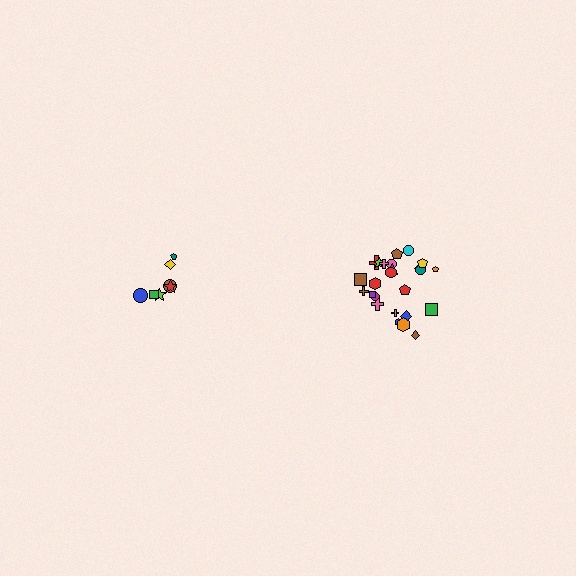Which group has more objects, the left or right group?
The right group.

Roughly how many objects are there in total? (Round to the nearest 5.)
Roughly 30 objects in total.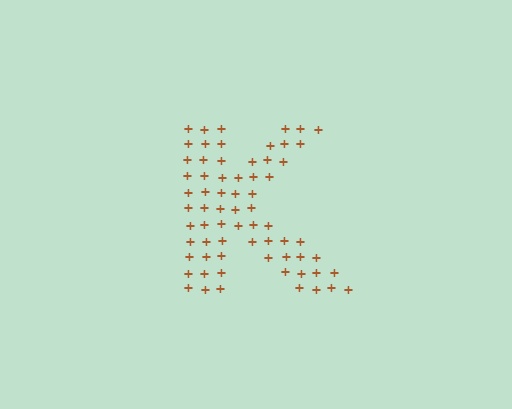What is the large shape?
The large shape is the letter K.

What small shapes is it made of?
It is made of small plus signs.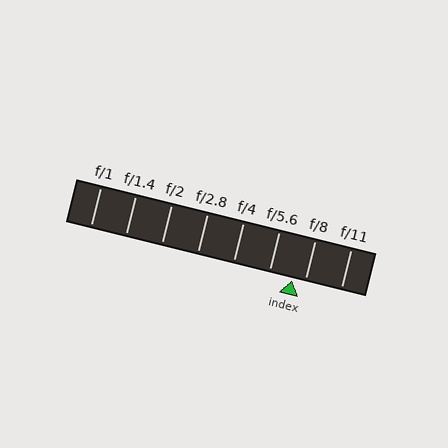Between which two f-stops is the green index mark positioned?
The index mark is between f/5.6 and f/8.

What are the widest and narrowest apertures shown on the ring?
The widest aperture shown is f/1 and the narrowest is f/11.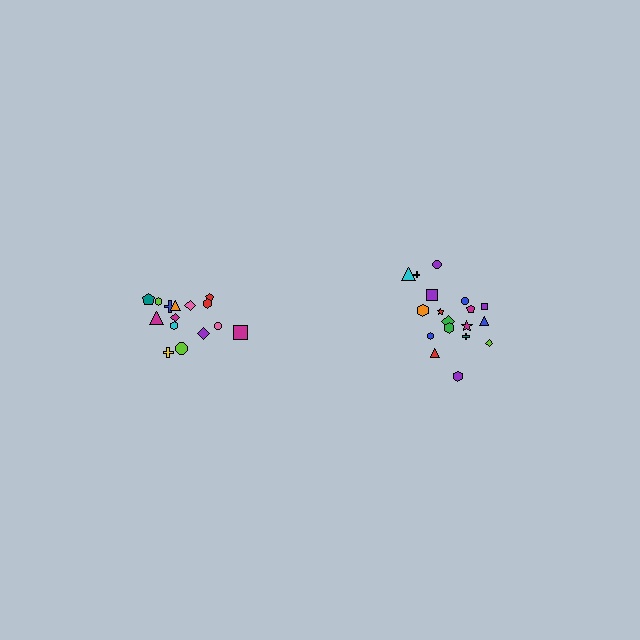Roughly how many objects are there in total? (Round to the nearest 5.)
Roughly 35 objects in total.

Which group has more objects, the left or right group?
The right group.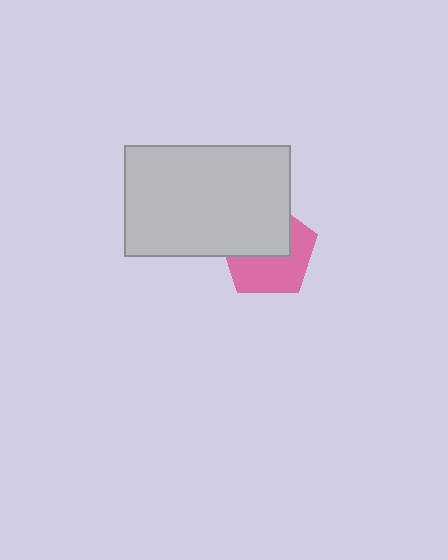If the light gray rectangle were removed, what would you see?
You would see the complete pink pentagon.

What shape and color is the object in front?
The object in front is a light gray rectangle.